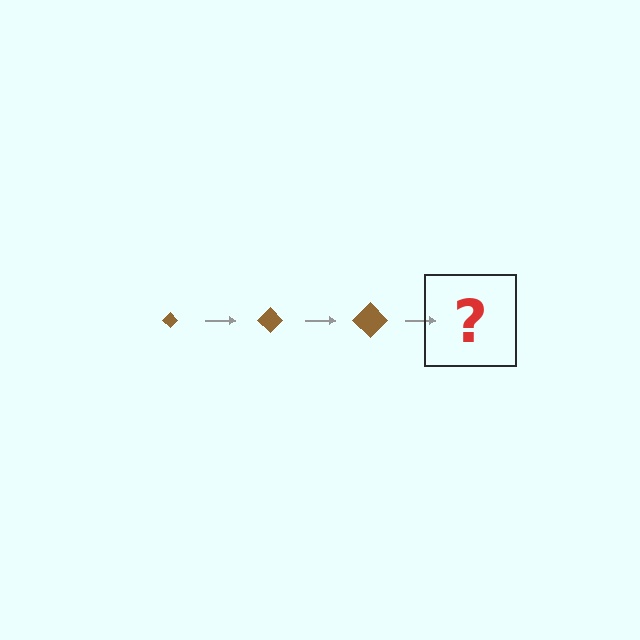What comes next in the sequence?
The next element should be a brown diamond, larger than the previous one.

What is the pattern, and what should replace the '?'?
The pattern is that the diamond gets progressively larger each step. The '?' should be a brown diamond, larger than the previous one.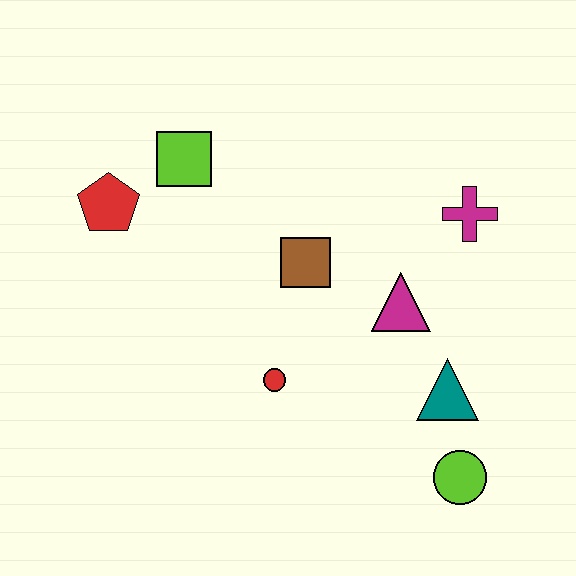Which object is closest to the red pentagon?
The lime square is closest to the red pentagon.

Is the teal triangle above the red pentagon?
No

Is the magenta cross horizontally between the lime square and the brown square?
No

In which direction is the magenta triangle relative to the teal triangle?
The magenta triangle is above the teal triangle.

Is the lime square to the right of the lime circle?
No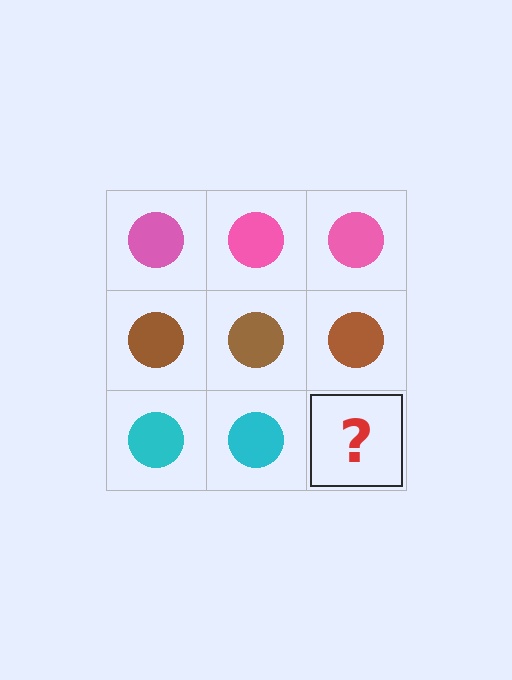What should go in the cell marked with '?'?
The missing cell should contain a cyan circle.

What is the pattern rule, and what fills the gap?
The rule is that each row has a consistent color. The gap should be filled with a cyan circle.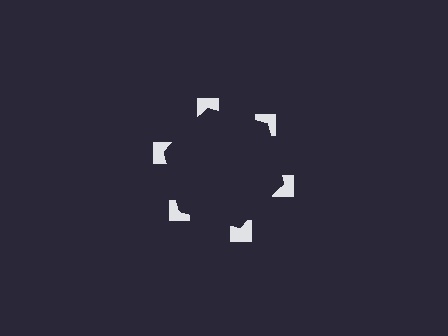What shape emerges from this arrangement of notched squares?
An illusory hexagon — its edges are inferred from the aligned wedge cuts in the notched squares, not physically drawn.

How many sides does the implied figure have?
6 sides.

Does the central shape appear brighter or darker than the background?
It typically appears slightly darker than the background, even though no actual brightness change is drawn.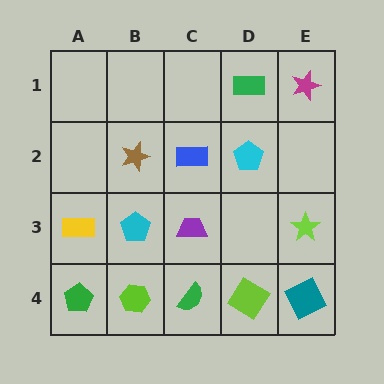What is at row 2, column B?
A brown star.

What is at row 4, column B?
A lime hexagon.